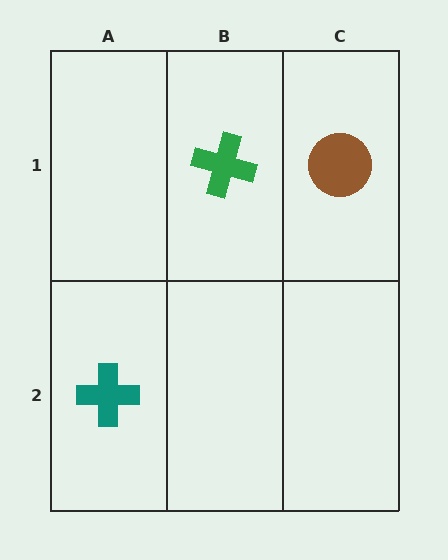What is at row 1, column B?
A green cross.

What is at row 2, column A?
A teal cross.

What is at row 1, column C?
A brown circle.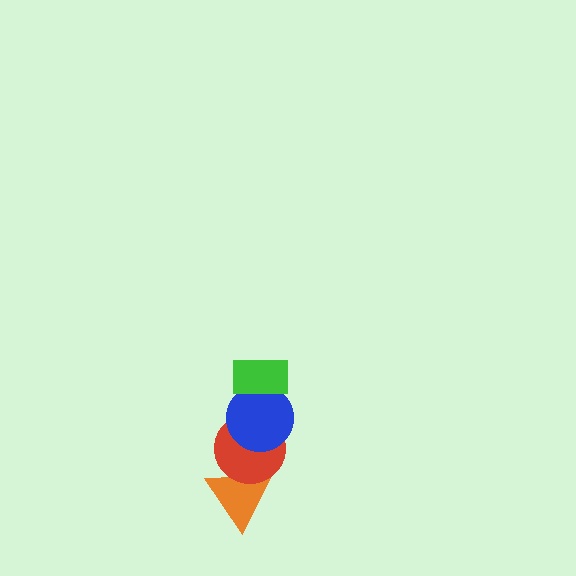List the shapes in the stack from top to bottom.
From top to bottom: the green rectangle, the blue circle, the red circle, the orange triangle.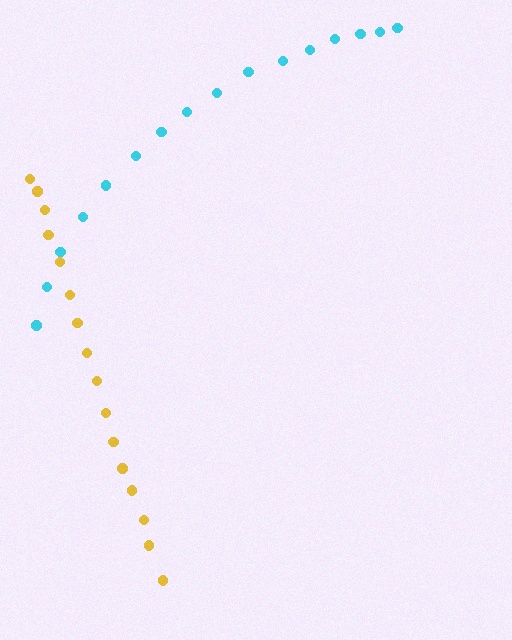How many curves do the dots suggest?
There are 2 distinct paths.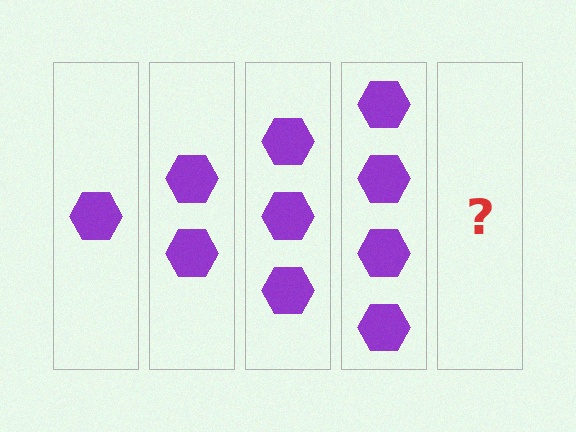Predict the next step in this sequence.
The next step is 5 hexagons.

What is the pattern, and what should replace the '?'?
The pattern is that each step adds one more hexagon. The '?' should be 5 hexagons.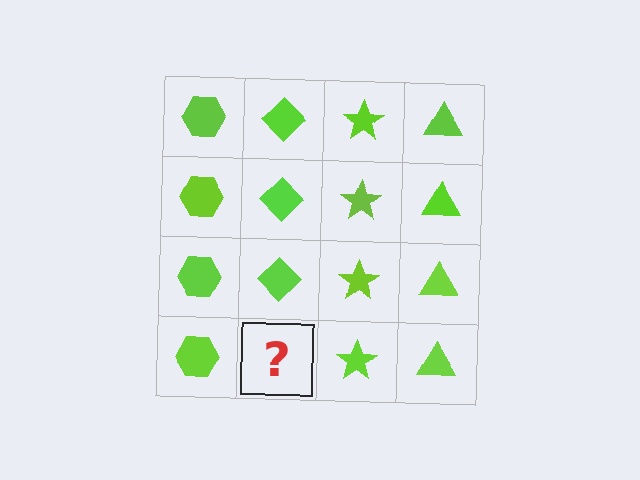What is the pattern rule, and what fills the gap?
The rule is that each column has a consistent shape. The gap should be filled with a lime diamond.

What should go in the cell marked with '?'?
The missing cell should contain a lime diamond.